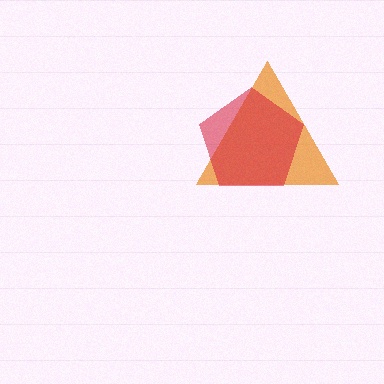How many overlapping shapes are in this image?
There are 2 overlapping shapes in the image.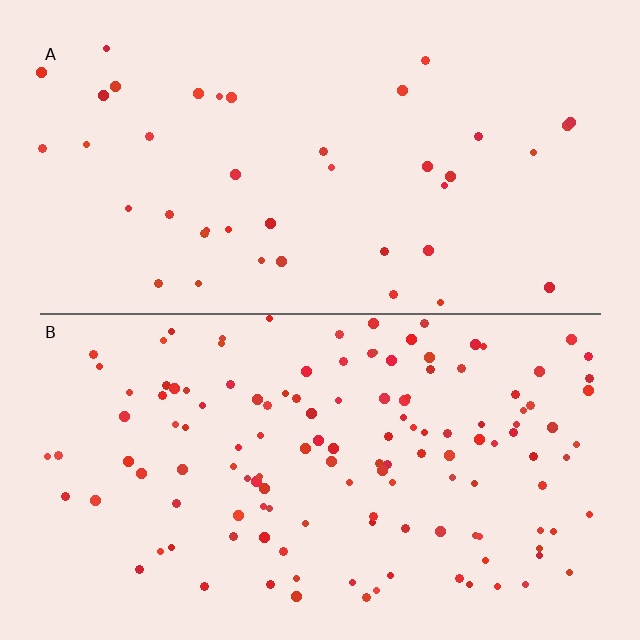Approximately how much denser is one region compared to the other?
Approximately 3.2× — region B over region A.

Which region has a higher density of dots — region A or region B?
B (the bottom).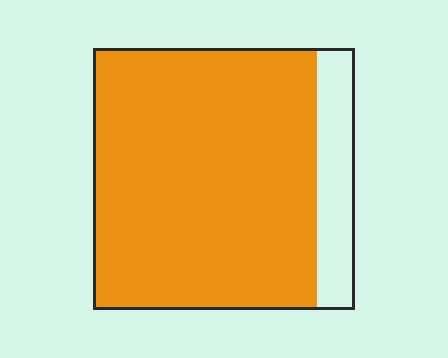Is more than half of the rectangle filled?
Yes.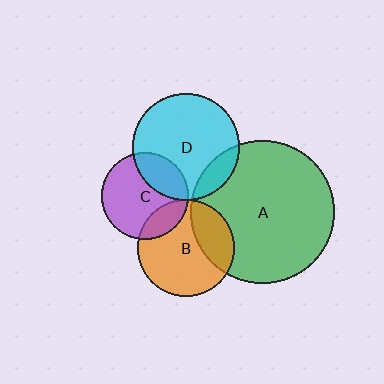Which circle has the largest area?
Circle A (green).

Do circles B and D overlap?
Yes.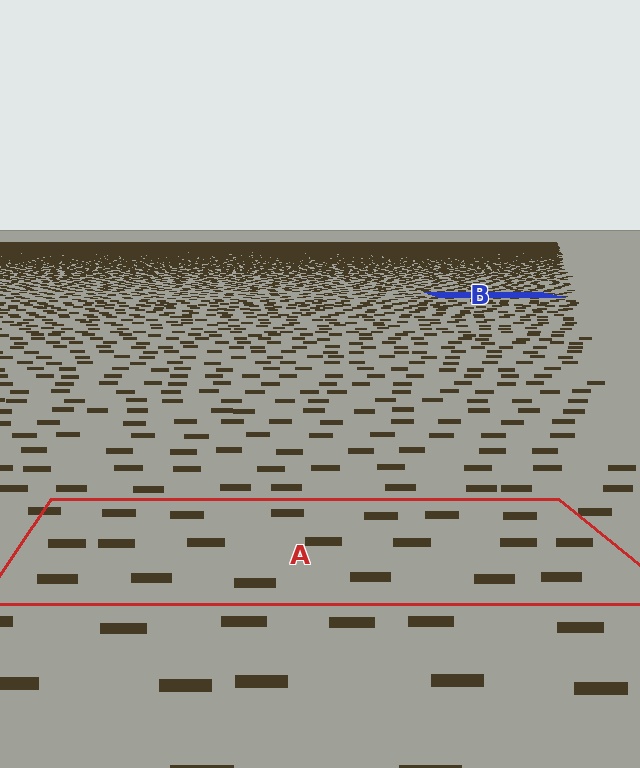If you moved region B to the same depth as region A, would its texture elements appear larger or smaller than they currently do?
They would appear larger. At a closer depth, the same texture elements are projected at a bigger on-screen size.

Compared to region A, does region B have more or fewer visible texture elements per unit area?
Region B has more texture elements per unit area — they are packed more densely because it is farther away.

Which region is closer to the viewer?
Region A is closer. The texture elements there are larger and more spread out.